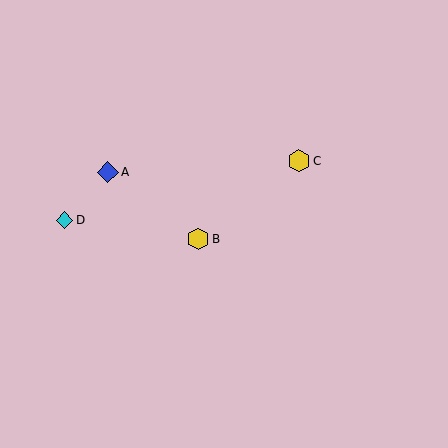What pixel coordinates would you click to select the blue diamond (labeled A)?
Click at (108, 172) to select the blue diamond A.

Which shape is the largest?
The yellow hexagon (labeled C) is the largest.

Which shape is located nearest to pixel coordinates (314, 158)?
The yellow hexagon (labeled C) at (299, 161) is nearest to that location.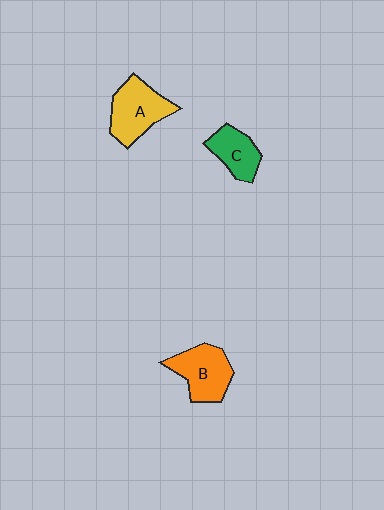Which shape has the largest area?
Shape A (yellow).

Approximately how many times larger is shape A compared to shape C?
Approximately 1.5 times.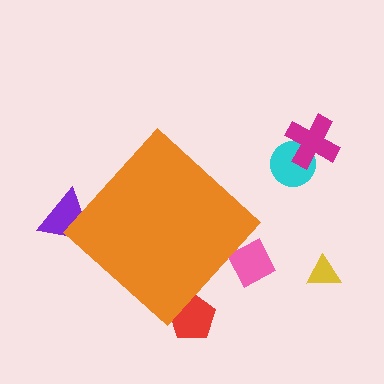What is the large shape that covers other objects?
An orange diamond.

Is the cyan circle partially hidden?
No, the cyan circle is fully visible.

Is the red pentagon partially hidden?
Yes, the red pentagon is partially hidden behind the orange diamond.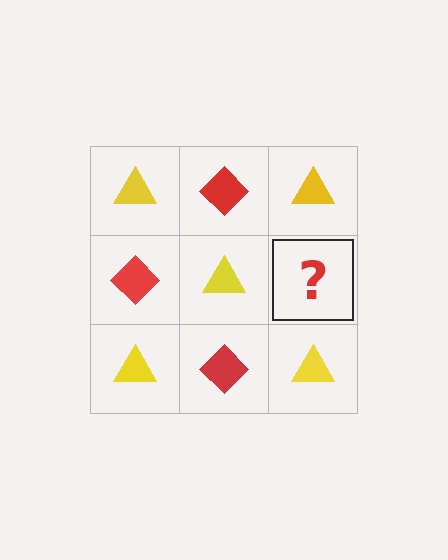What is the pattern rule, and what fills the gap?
The rule is that it alternates yellow triangle and red diamond in a checkerboard pattern. The gap should be filled with a red diamond.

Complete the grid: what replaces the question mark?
The question mark should be replaced with a red diamond.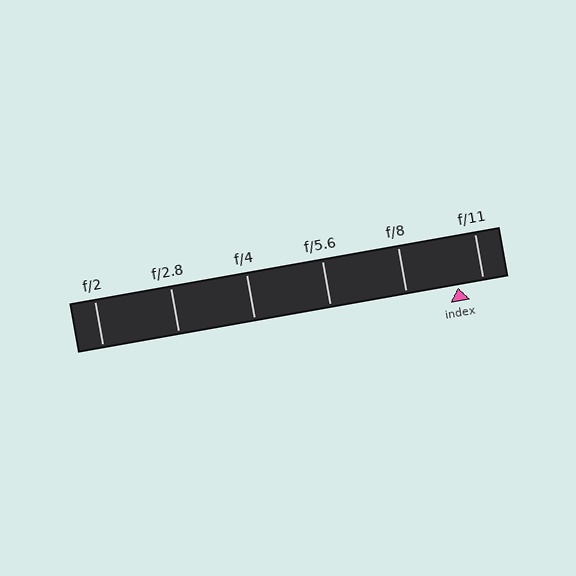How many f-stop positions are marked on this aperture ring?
There are 6 f-stop positions marked.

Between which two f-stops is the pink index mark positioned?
The index mark is between f/8 and f/11.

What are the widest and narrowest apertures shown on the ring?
The widest aperture shown is f/2 and the narrowest is f/11.